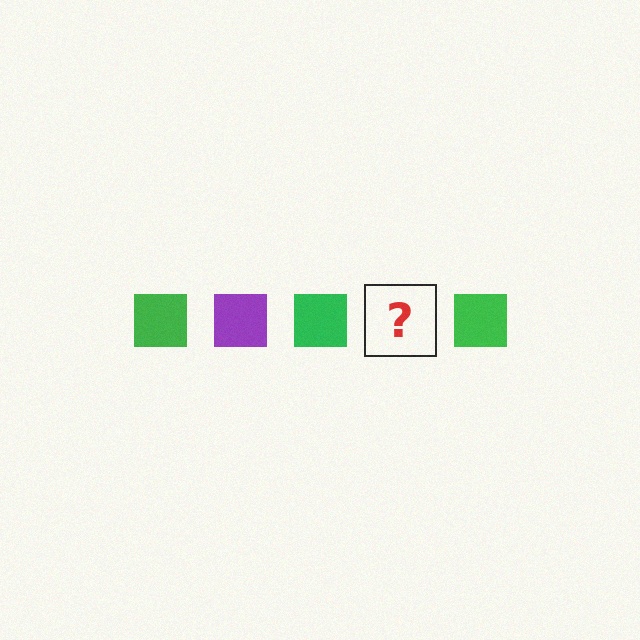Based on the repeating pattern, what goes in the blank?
The blank should be a purple square.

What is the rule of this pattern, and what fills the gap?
The rule is that the pattern cycles through green, purple squares. The gap should be filled with a purple square.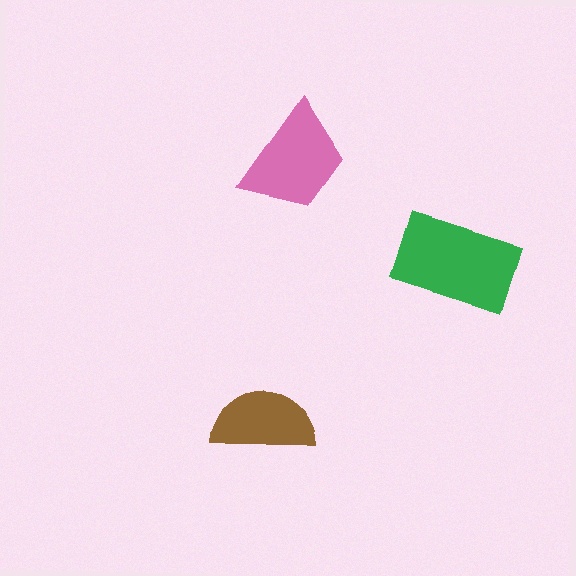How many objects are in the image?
There are 3 objects in the image.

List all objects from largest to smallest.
The green rectangle, the pink trapezoid, the brown semicircle.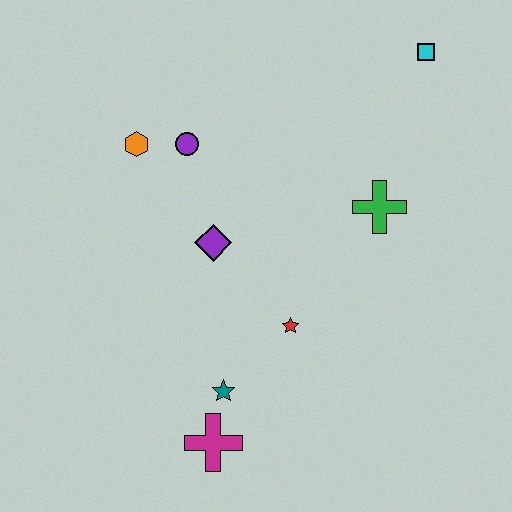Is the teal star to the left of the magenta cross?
No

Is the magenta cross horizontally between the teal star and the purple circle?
Yes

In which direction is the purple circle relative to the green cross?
The purple circle is to the left of the green cross.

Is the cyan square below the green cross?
No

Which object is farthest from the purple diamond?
The cyan square is farthest from the purple diamond.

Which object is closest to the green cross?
The red star is closest to the green cross.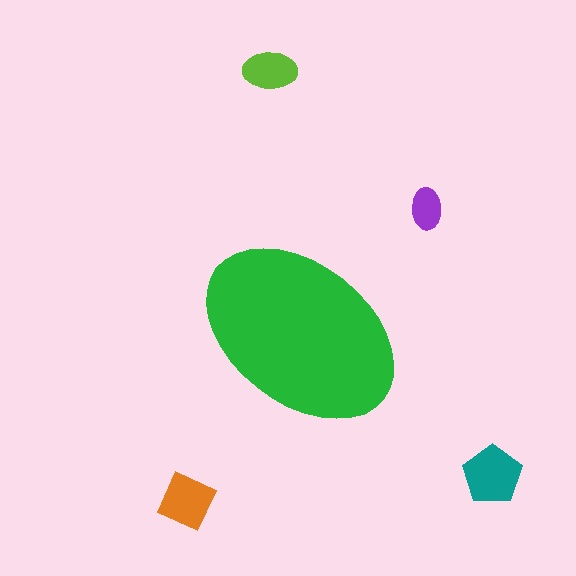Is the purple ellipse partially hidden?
No, the purple ellipse is fully visible.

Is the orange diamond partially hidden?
No, the orange diamond is fully visible.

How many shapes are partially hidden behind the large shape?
0 shapes are partially hidden.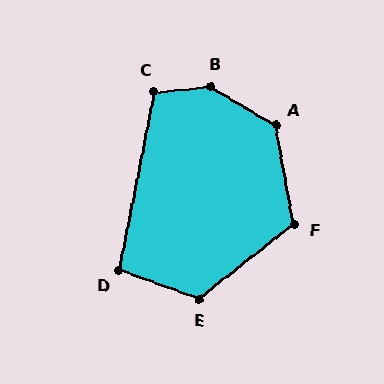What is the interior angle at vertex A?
Approximately 131 degrees (obtuse).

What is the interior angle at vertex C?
Approximately 106 degrees (obtuse).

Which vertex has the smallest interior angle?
D, at approximately 99 degrees.